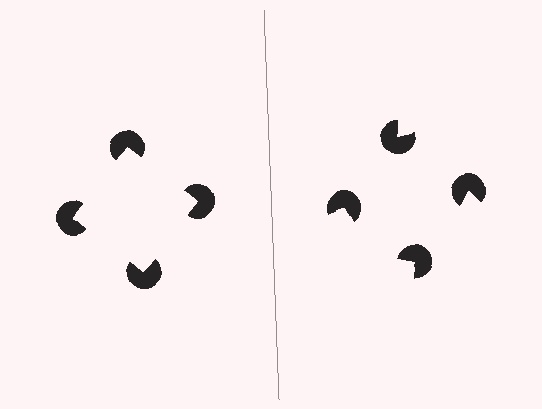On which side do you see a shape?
An illusory square appears on the left side. On the right side the wedge cuts are rotated, so no coherent shape forms.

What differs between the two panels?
The pac-man discs are positioned identically on both sides; only the wedge orientations differ. On the left they align to a square; on the right they are misaligned.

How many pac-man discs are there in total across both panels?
8 — 4 on each side.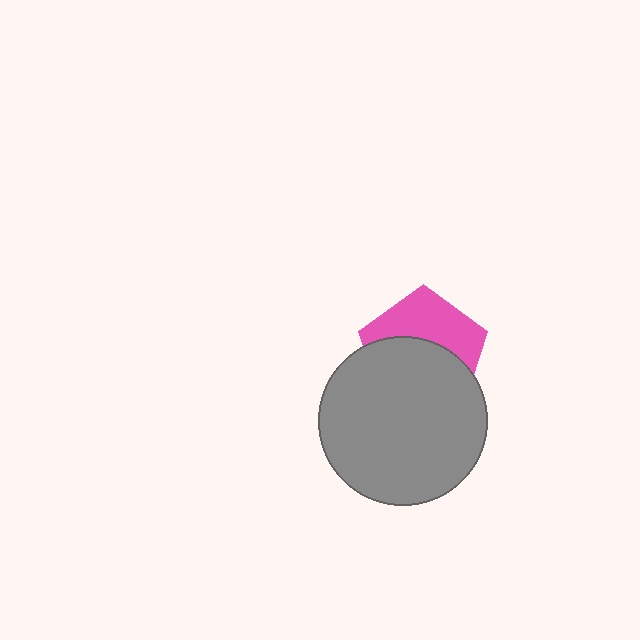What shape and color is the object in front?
The object in front is a gray circle.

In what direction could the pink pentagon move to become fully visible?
The pink pentagon could move up. That would shift it out from behind the gray circle entirely.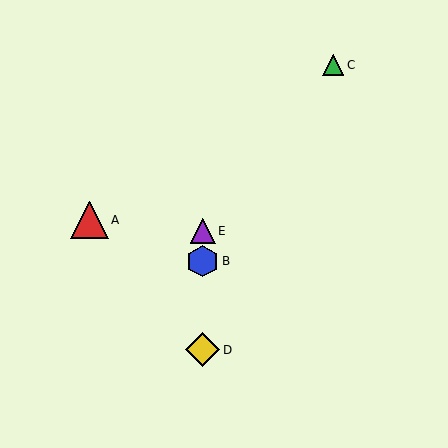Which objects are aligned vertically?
Objects B, D, E are aligned vertically.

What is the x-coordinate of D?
Object D is at x≈203.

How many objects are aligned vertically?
3 objects (B, D, E) are aligned vertically.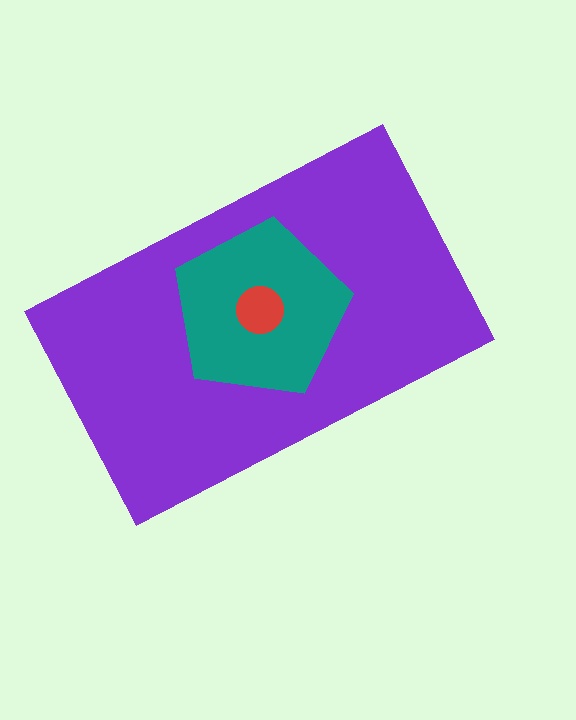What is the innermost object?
The red circle.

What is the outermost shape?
The purple rectangle.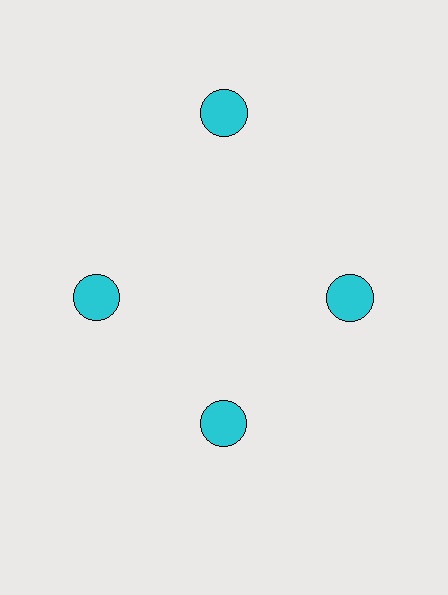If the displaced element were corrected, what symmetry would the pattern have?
It would have 4-fold rotational symmetry — the pattern would map onto itself every 90 degrees.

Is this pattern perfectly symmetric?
No. The 4 cyan circles are arranged in a ring, but one element near the 12 o'clock position is pushed outward from the center, breaking the 4-fold rotational symmetry.